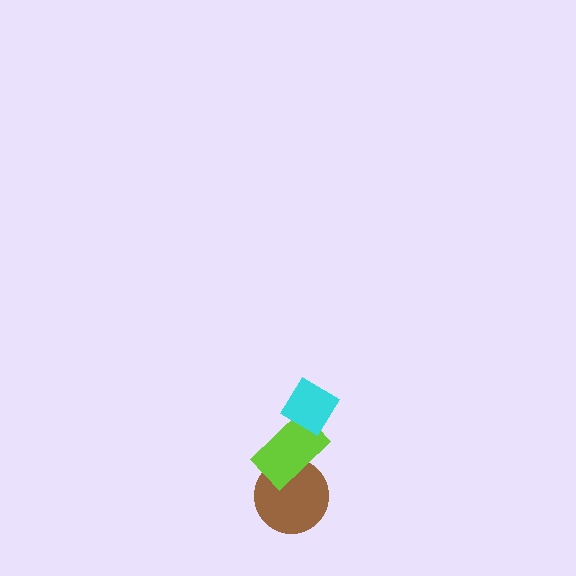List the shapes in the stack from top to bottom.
From top to bottom: the cyan diamond, the lime rectangle, the brown circle.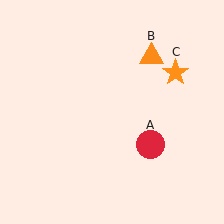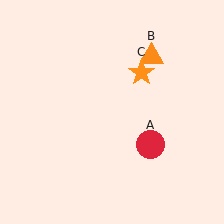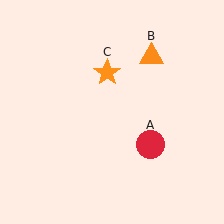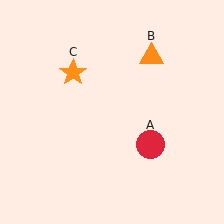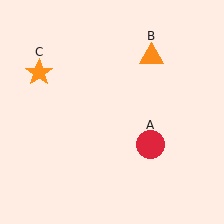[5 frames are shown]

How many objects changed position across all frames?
1 object changed position: orange star (object C).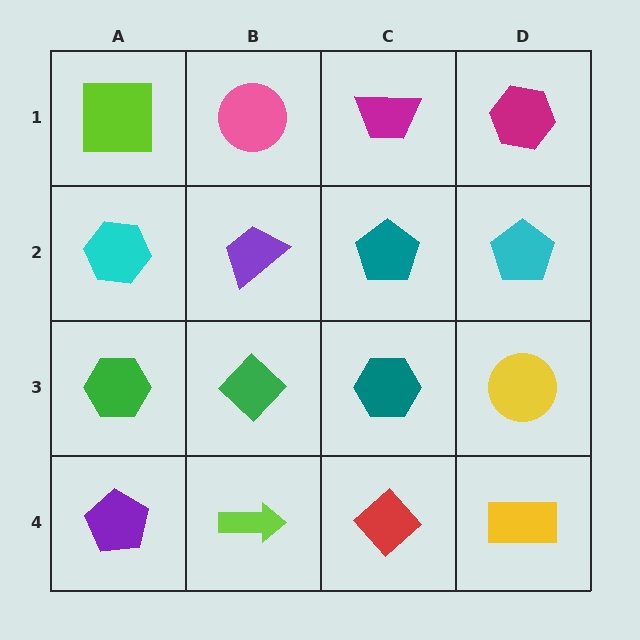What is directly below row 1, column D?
A cyan pentagon.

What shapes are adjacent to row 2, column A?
A lime square (row 1, column A), a green hexagon (row 3, column A), a purple trapezoid (row 2, column B).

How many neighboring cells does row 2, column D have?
3.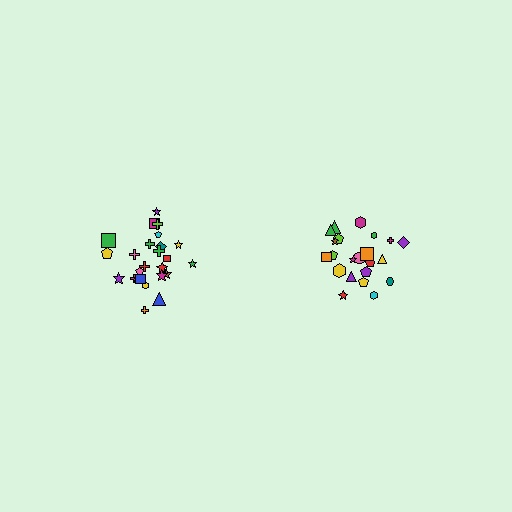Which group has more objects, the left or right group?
The left group.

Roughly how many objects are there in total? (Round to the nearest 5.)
Roughly 45 objects in total.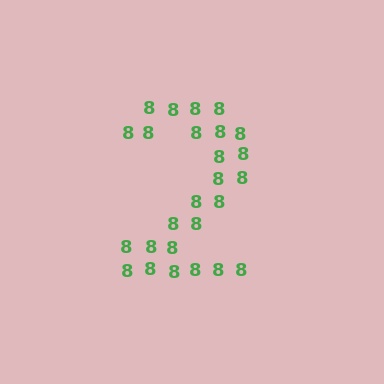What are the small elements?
The small elements are digit 8's.